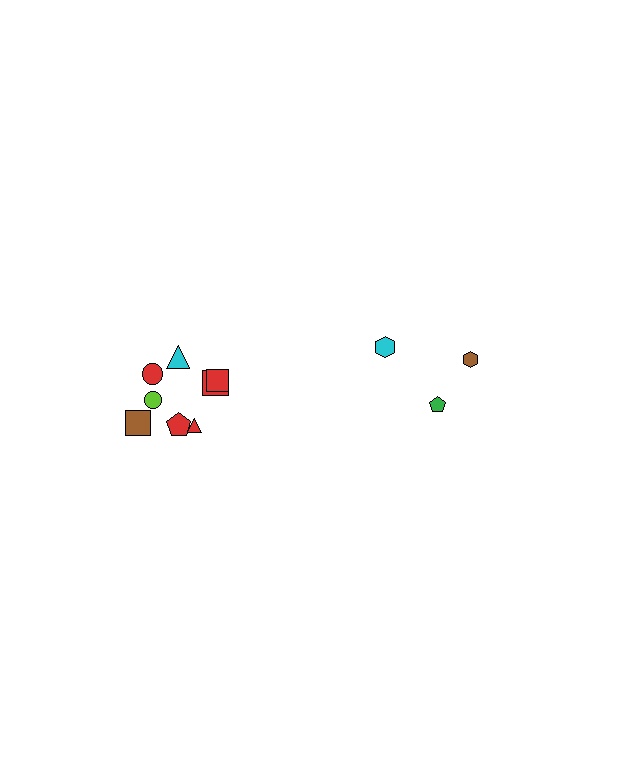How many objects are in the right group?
There are 3 objects.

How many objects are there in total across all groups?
There are 11 objects.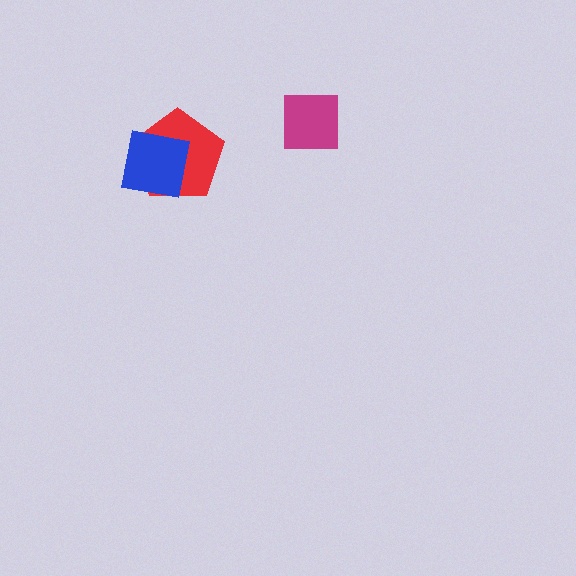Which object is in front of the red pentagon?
The blue square is in front of the red pentagon.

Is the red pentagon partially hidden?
Yes, it is partially covered by another shape.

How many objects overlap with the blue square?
1 object overlaps with the blue square.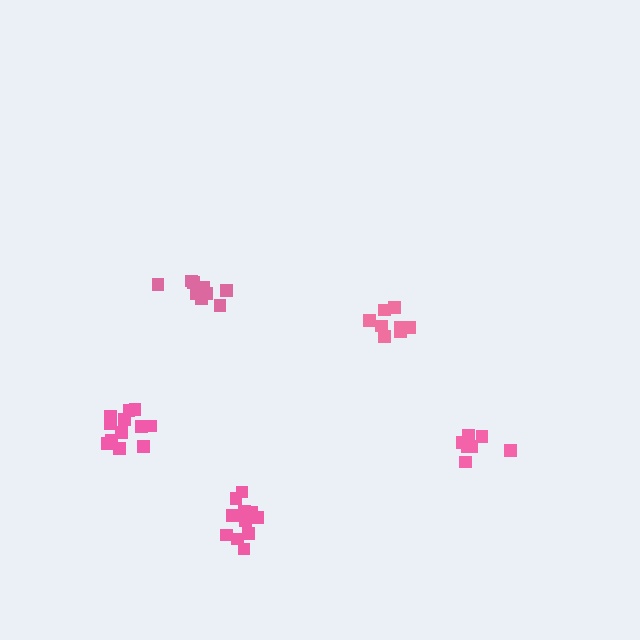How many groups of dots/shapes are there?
There are 5 groups.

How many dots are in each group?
Group 1: 8 dots, Group 2: 10 dots, Group 3: 11 dots, Group 4: 7 dots, Group 5: 12 dots (48 total).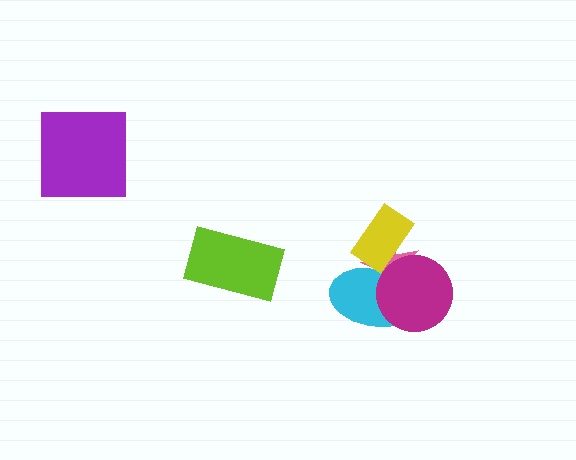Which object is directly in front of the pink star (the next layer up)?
The cyan ellipse is directly in front of the pink star.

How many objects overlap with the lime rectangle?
0 objects overlap with the lime rectangle.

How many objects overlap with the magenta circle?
2 objects overlap with the magenta circle.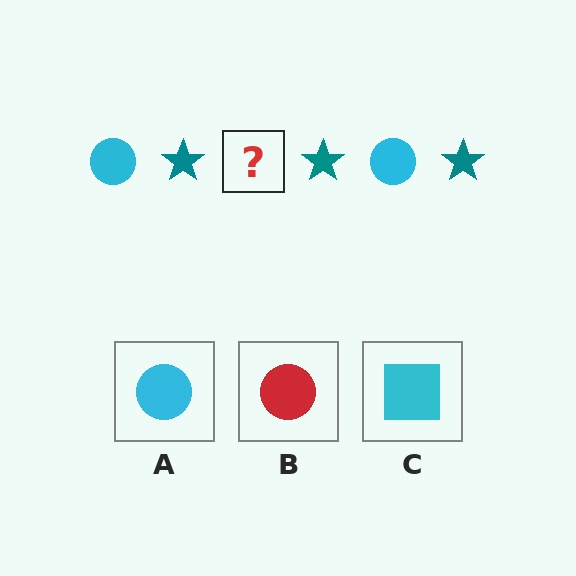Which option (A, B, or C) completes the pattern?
A.